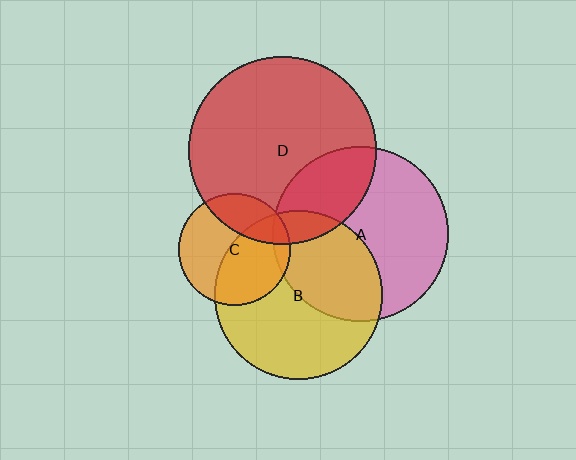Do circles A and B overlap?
Yes.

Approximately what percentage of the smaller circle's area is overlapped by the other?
Approximately 40%.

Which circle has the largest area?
Circle D (red).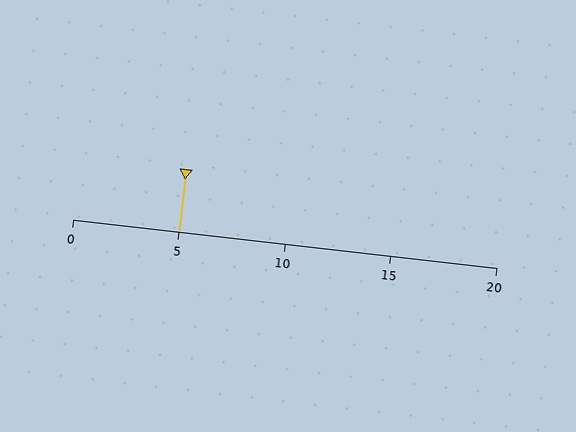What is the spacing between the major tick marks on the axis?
The major ticks are spaced 5 apart.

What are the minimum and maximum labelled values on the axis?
The axis runs from 0 to 20.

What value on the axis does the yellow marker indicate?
The marker indicates approximately 5.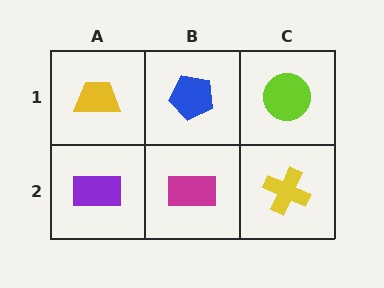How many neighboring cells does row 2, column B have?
3.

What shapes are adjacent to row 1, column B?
A magenta rectangle (row 2, column B), a yellow trapezoid (row 1, column A), a lime circle (row 1, column C).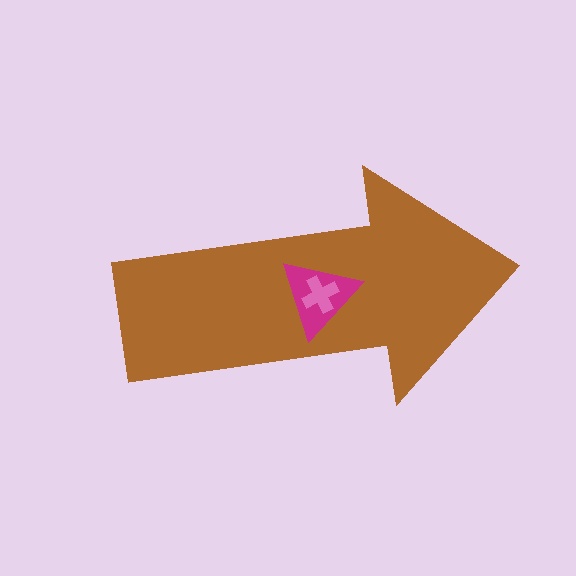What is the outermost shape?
The brown arrow.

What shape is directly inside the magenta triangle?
The pink cross.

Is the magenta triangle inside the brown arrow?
Yes.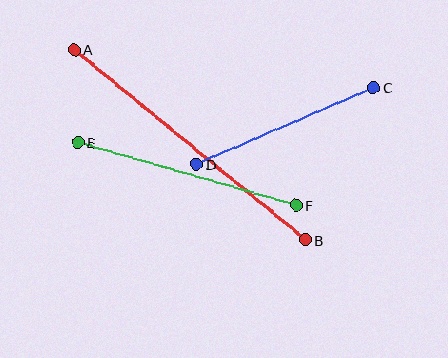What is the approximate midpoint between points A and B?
The midpoint is at approximately (190, 145) pixels.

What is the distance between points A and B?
The distance is approximately 299 pixels.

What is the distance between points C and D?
The distance is approximately 193 pixels.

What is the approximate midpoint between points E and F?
The midpoint is at approximately (187, 174) pixels.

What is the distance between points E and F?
The distance is approximately 227 pixels.